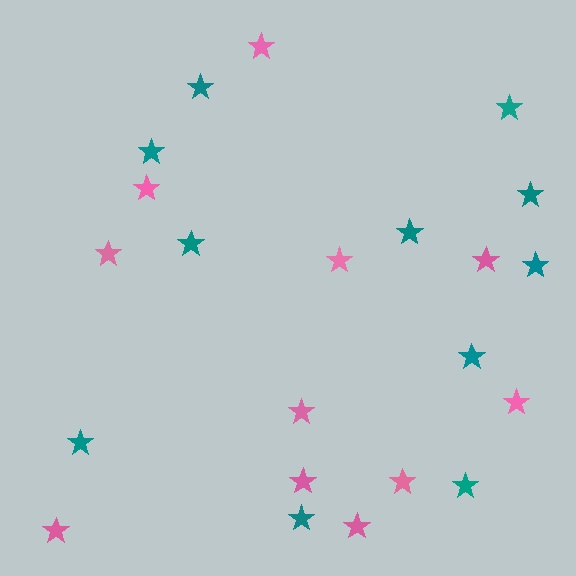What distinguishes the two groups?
There are 2 groups: one group of teal stars (11) and one group of pink stars (11).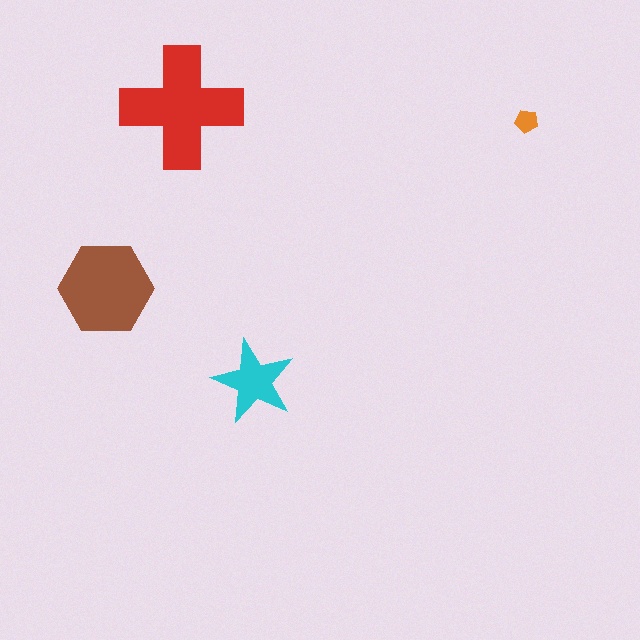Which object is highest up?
The red cross is topmost.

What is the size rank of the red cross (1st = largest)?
1st.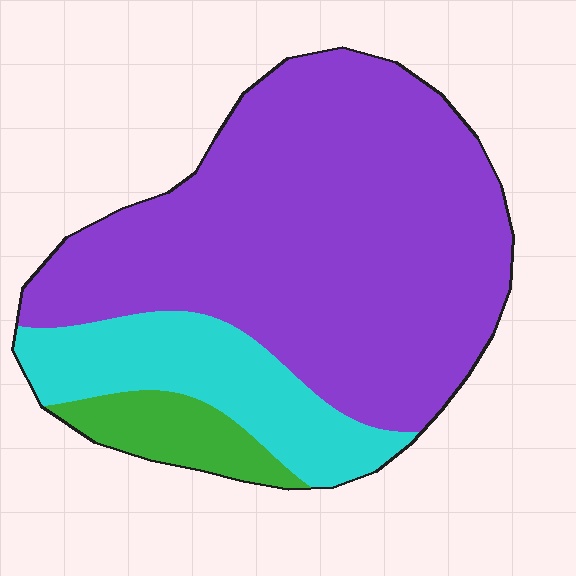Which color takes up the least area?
Green, at roughly 10%.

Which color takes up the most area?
Purple, at roughly 70%.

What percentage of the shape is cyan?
Cyan covers roughly 20% of the shape.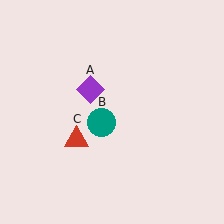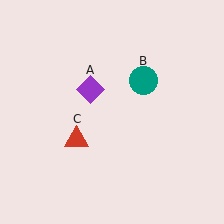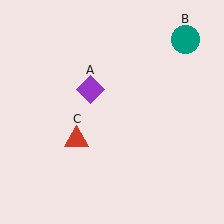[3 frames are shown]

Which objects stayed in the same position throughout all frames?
Purple diamond (object A) and red triangle (object C) remained stationary.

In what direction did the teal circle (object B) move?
The teal circle (object B) moved up and to the right.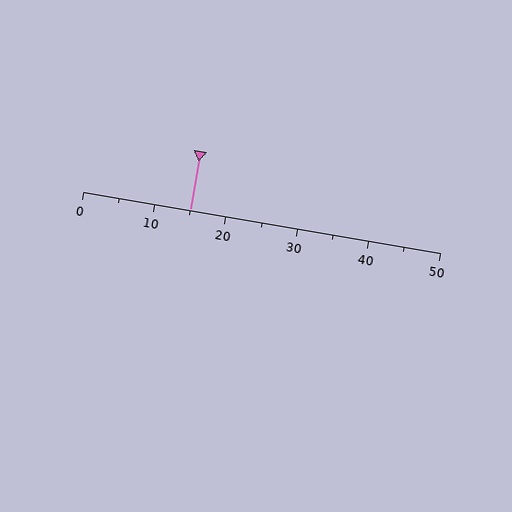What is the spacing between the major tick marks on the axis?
The major ticks are spaced 10 apart.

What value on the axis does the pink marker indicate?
The marker indicates approximately 15.